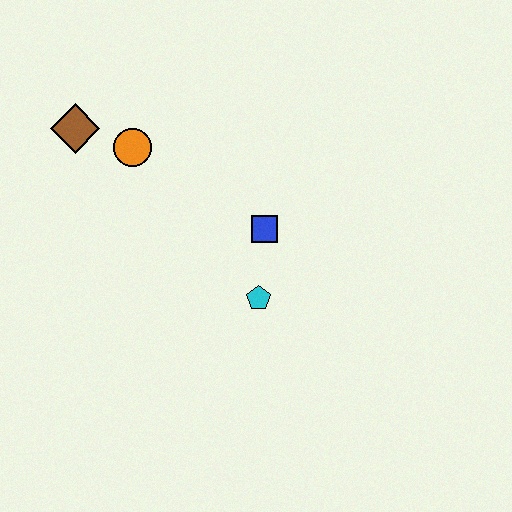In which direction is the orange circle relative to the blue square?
The orange circle is to the left of the blue square.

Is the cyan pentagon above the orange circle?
No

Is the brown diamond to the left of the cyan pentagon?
Yes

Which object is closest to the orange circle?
The brown diamond is closest to the orange circle.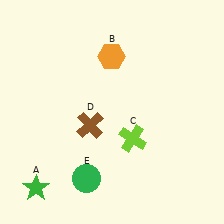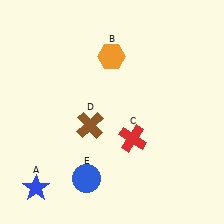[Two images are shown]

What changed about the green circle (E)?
In Image 1, E is green. In Image 2, it changed to blue.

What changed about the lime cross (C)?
In Image 1, C is lime. In Image 2, it changed to red.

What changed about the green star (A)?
In Image 1, A is green. In Image 2, it changed to blue.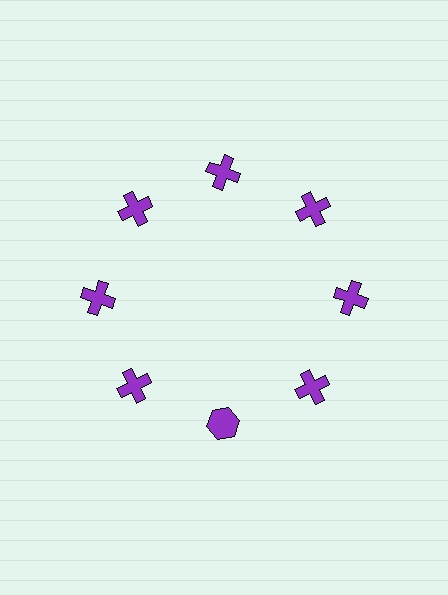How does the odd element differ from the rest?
It has a different shape: hexagon instead of cross.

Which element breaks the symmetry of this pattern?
The purple hexagon at roughly the 6 o'clock position breaks the symmetry. All other shapes are purple crosses.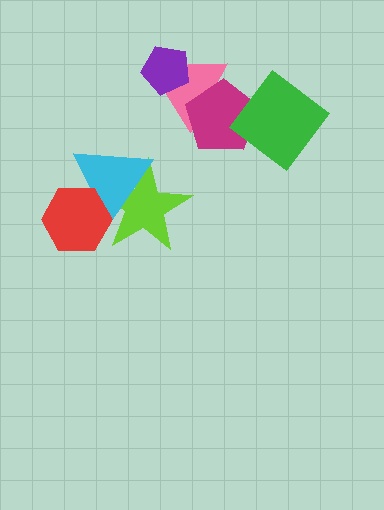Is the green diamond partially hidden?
No, no other shape covers it.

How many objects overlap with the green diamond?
1 object overlaps with the green diamond.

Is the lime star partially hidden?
Yes, it is partially covered by another shape.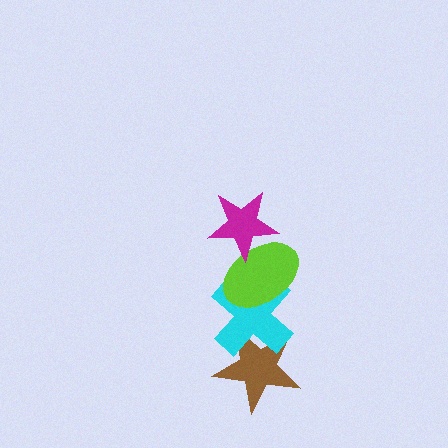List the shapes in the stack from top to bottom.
From top to bottom: the magenta star, the lime ellipse, the cyan cross, the brown star.